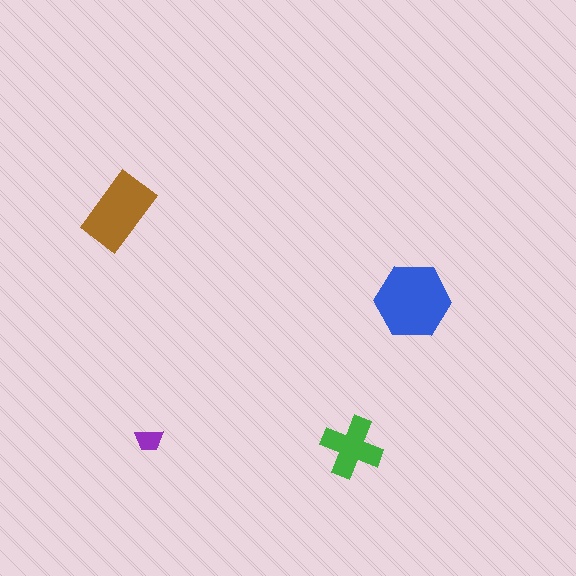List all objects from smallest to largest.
The purple trapezoid, the green cross, the brown rectangle, the blue hexagon.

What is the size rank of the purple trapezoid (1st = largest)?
4th.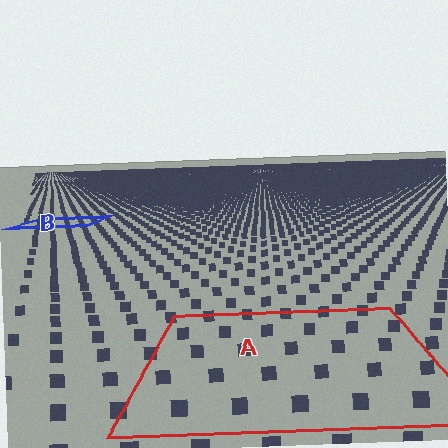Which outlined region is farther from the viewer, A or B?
Region B is farther from the viewer — the texture elements inside it appear smaller and more densely packed.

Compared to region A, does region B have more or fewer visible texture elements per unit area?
Region B has more texture elements per unit area — they are packed more densely because it is farther away.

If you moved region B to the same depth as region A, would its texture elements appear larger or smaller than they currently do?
They would appear larger. At a closer depth, the same texture elements are projected at a bigger on-screen size.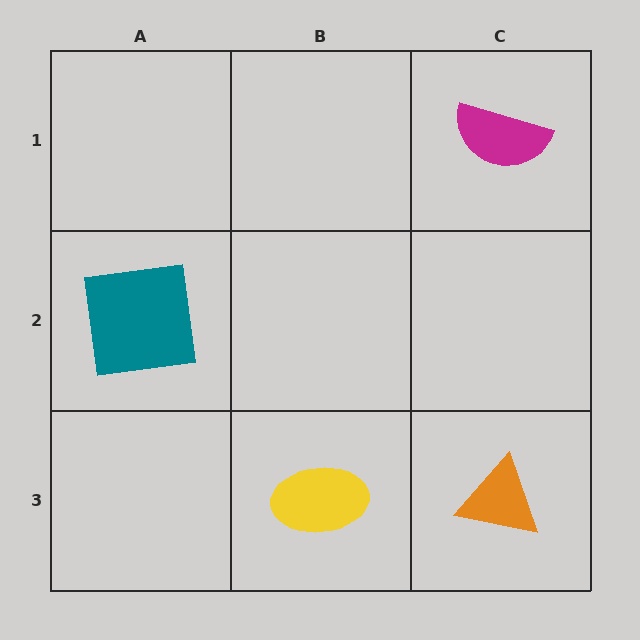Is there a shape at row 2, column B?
No, that cell is empty.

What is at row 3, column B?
A yellow ellipse.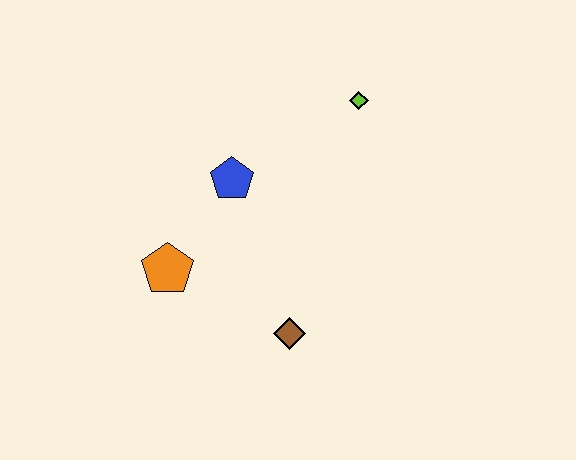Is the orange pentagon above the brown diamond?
Yes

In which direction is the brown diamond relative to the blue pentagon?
The brown diamond is below the blue pentagon.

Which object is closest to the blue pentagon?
The orange pentagon is closest to the blue pentagon.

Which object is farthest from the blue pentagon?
The brown diamond is farthest from the blue pentagon.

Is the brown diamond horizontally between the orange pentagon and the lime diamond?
Yes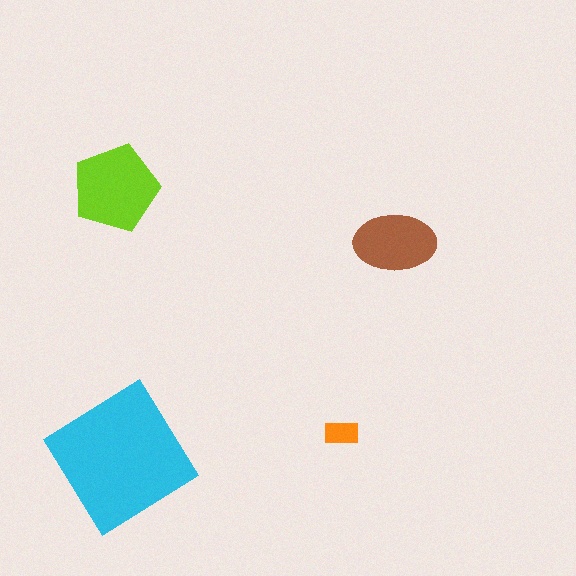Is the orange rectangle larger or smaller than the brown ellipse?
Smaller.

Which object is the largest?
The cyan diamond.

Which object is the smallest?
The orange rectangle.